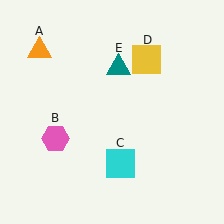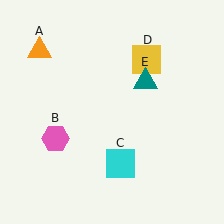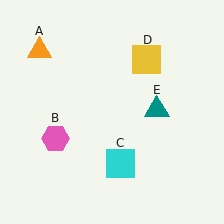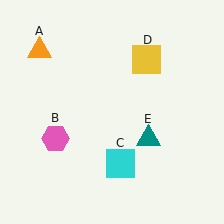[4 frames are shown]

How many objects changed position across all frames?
1 object changed position: teal triangle (object E).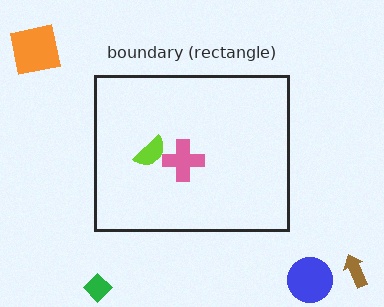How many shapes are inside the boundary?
2 inside, 4 outside.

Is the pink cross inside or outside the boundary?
Inside.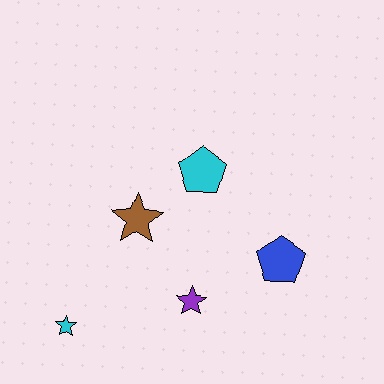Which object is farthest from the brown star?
The blue pentagon is farthest from the brown star.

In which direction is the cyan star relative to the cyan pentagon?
The cyan star is below the cyan pentagon.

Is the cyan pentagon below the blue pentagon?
No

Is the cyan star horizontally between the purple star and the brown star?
No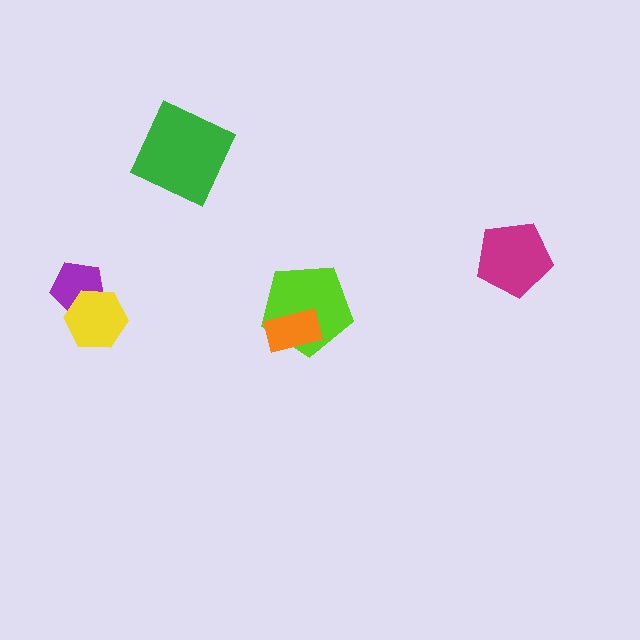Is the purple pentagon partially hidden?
Yes, it is partially covered by another shape.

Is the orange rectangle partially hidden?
No, no other shape covers it.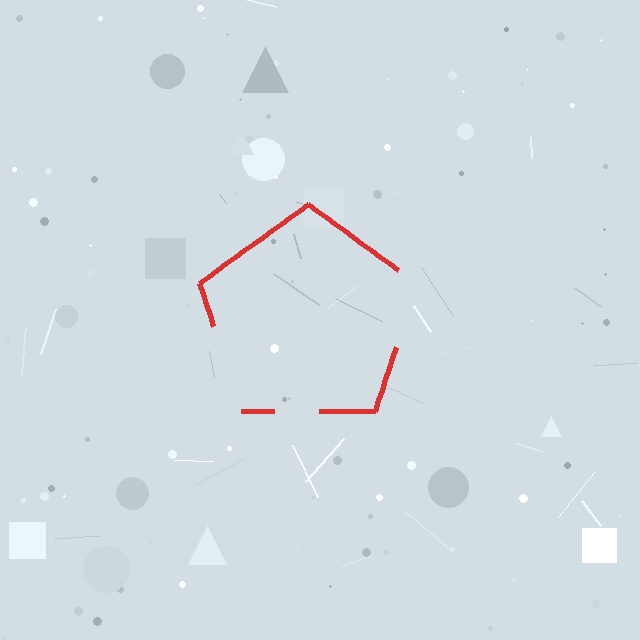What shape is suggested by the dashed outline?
The dashed outline suggests a pentagon.